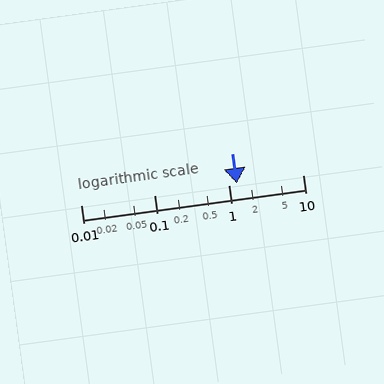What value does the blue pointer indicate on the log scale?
The pointer indicates approximately 1.3.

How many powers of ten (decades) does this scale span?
The scale spans 3 decades, from 0.01 to 10.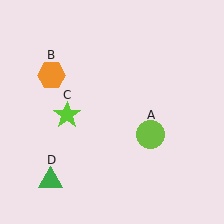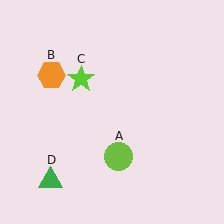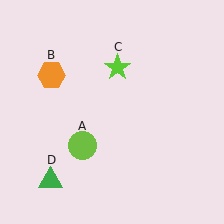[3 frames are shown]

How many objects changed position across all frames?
2 objects changed position: lime circle (object A), lime star (object C).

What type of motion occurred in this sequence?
The lime circle (object A), lime star (object C) rotated clockwise around the center of the scene.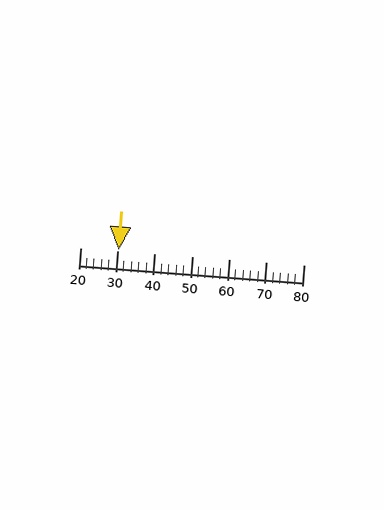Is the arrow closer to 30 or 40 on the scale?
The arrow is closer to 30.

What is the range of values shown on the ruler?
The ruler shows values from 20 to 80.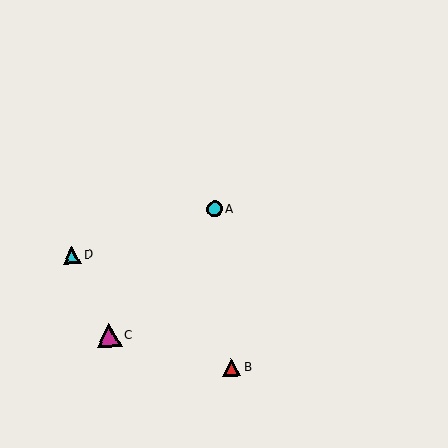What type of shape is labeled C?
Shape C is a magenta triangle.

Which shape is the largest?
The magenta triangle (labeled C) is the largest.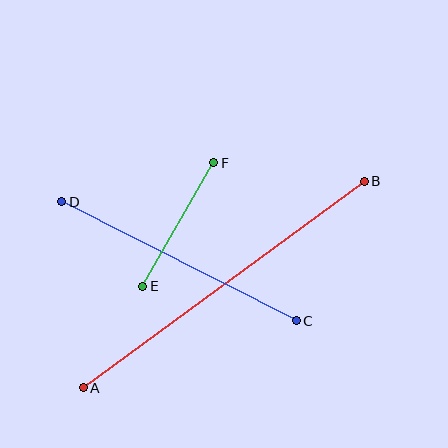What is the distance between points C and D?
The distance is approximately 263 pixels.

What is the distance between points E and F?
The distance is approximately 143 pixels.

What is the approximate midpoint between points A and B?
The midpoint is at approximately (224, 284) pixels.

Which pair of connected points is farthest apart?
Points A and B are farthest apart.